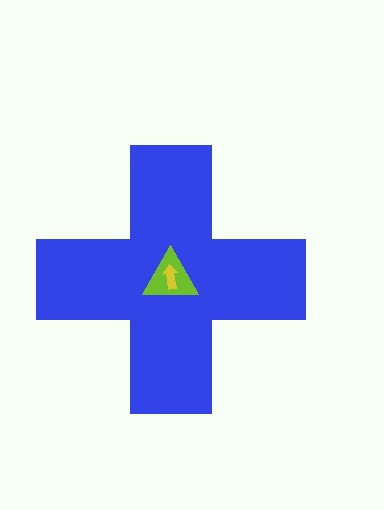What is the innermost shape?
The yellow arrow.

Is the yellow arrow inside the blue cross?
Yes.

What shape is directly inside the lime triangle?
The yellow arrow.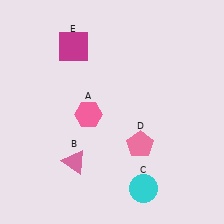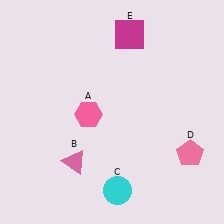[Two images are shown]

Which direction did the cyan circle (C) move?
The cyan circle (C) moved left.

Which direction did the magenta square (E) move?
The magenta square (E) moved right.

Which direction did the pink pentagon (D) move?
The pink pentagon (D) moved right.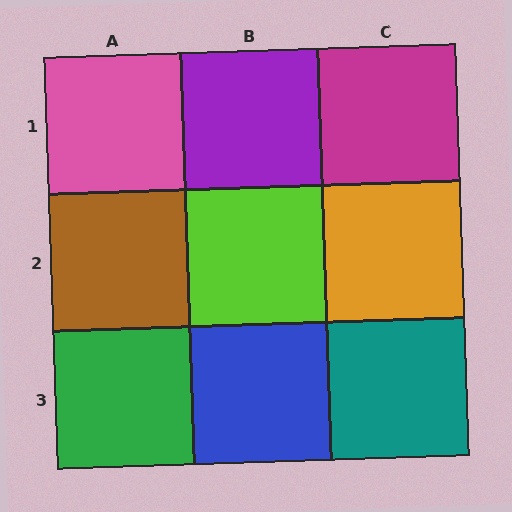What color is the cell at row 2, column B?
Lime.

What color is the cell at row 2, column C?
Orange.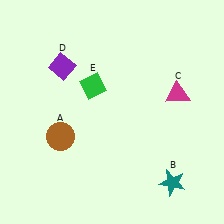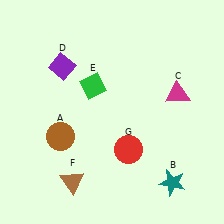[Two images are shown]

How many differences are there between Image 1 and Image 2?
There are 2 differences between the two images.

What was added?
A brown triangle (F), a red circle (G) were added in Image 2.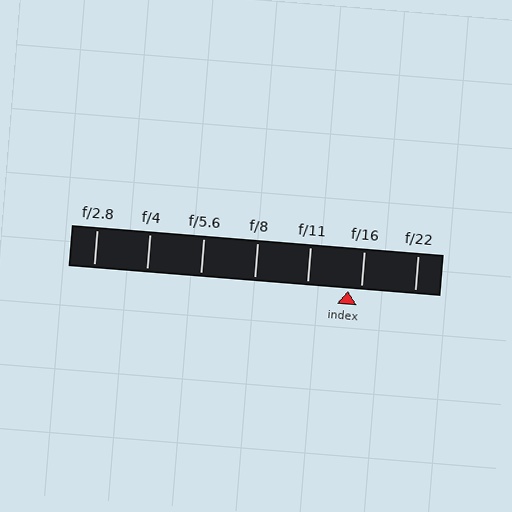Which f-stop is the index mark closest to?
The index mark is closest to f/16.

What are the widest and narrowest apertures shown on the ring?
The widest aperture shown is f/2.8 and the narrowest is f/22.